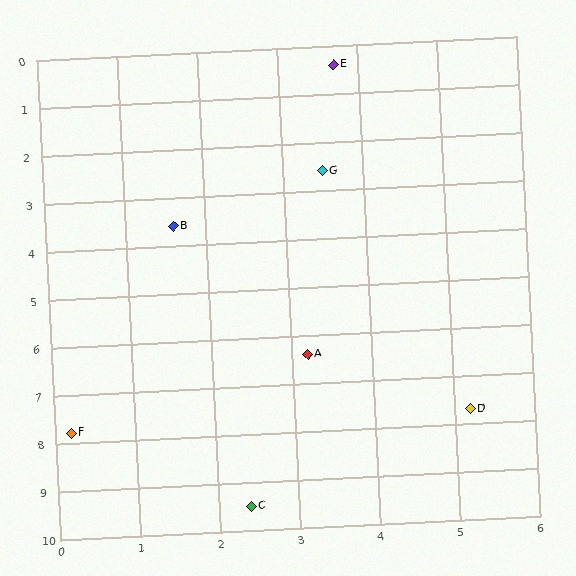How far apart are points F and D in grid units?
Points F and D are about 5.0 grid units apart.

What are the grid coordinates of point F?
Point F is at approximately (0.2, 7.8).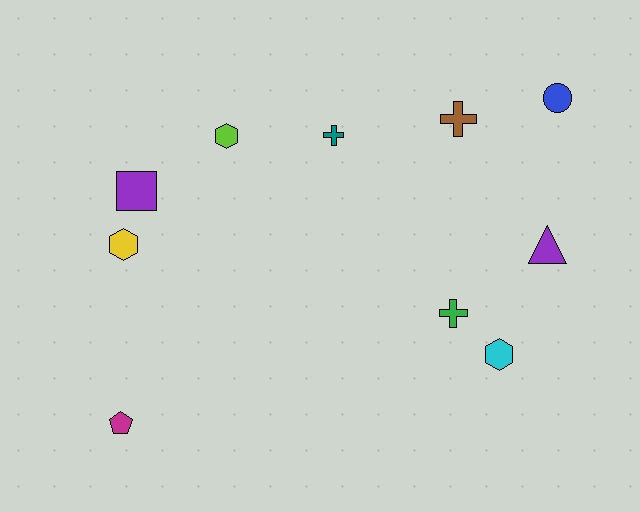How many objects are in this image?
There are 10 objects.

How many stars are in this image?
There are no stars.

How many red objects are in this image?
There are no red objects.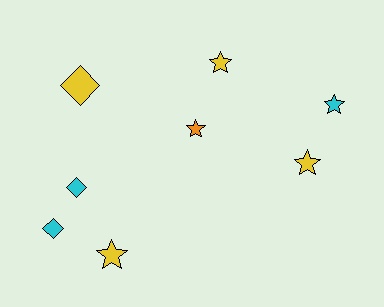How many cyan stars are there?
There is 1 cyan star.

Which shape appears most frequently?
Star, with 5 objects.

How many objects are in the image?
There are 8 objects.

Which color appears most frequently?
Yellow, with 4 objects.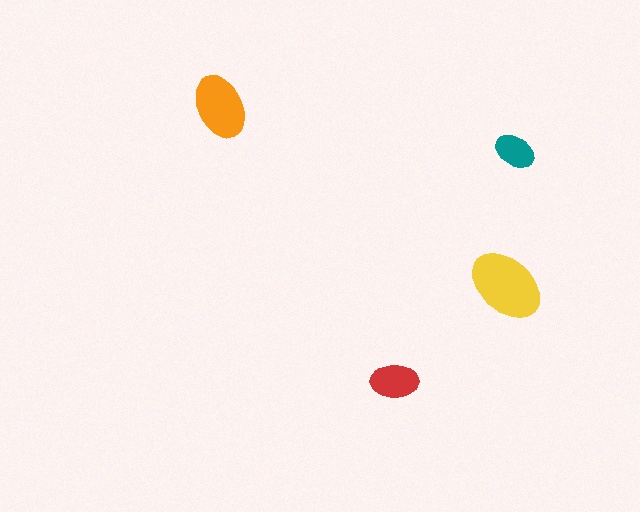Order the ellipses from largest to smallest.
the yellow one, the orange one, the red one, the teal one.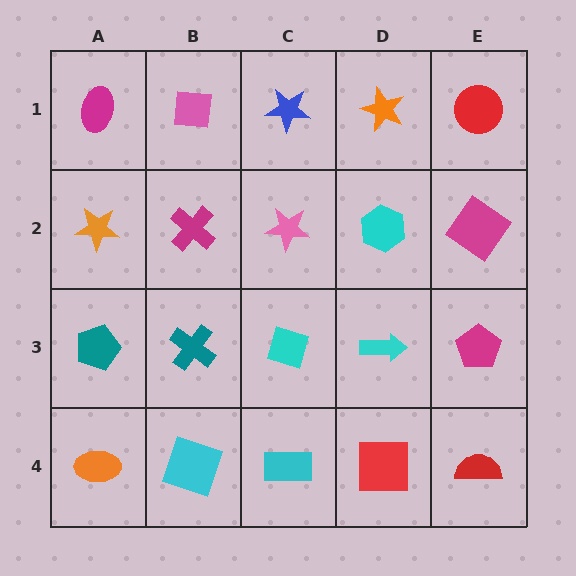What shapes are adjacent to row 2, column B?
A pink square (row 1, column B), a teal cross (row 3, column B), an orange star (row 2, column A), a pink star (row 2, column C).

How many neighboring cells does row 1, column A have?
2.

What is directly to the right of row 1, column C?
An orange star.